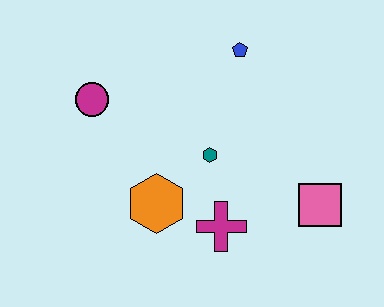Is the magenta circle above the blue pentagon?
No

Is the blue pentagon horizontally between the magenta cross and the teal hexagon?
No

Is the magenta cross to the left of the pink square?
Yes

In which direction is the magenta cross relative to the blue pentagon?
The magenta cross is below the blue pentagon.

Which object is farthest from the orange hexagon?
The blue pentagon is farthest from the orange hexagon.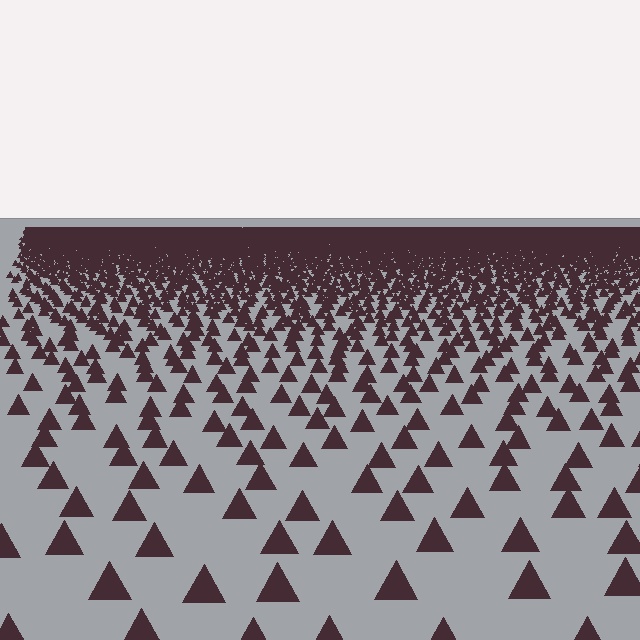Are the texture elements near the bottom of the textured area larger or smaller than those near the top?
Larger. Near the bottom, elements are closer to the viewer and appear at a bigger on-screen size.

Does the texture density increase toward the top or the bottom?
Density increases toward the top.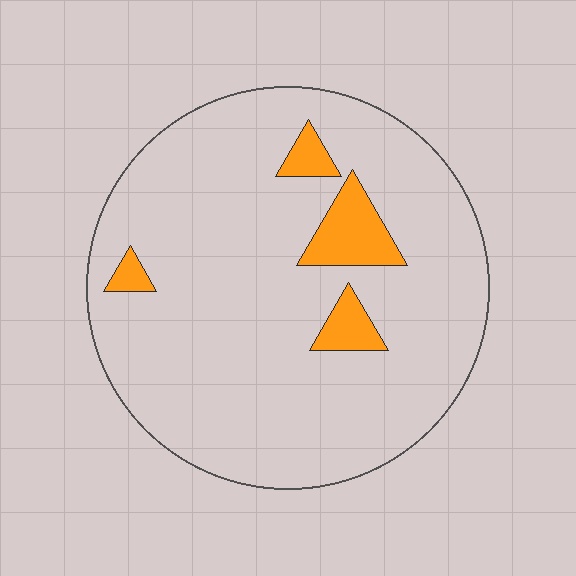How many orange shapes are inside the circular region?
4.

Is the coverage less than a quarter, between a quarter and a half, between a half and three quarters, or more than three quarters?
Less than a quarter.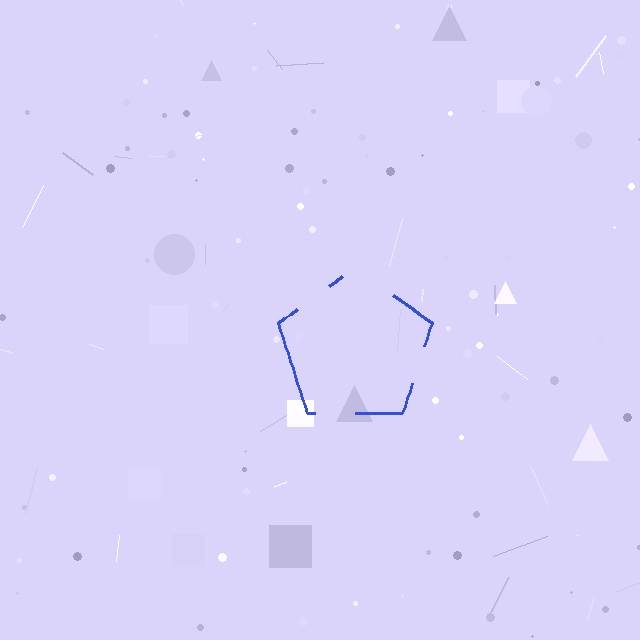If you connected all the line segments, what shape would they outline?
They would outline a pentagon.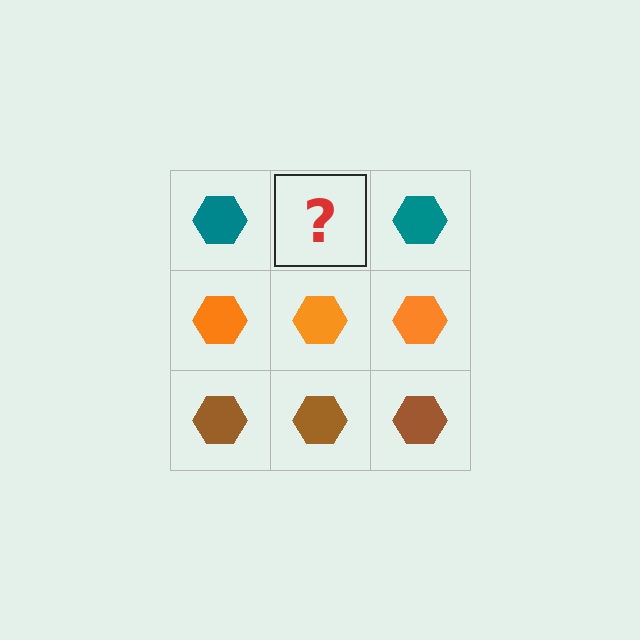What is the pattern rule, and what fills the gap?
The rule is that each row has a consistent color. The gap should be filled with a teal hexagon.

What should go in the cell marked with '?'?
The missing cell should contain a teal hexagon.